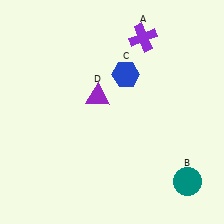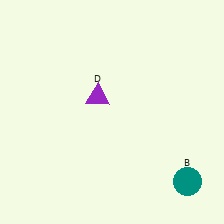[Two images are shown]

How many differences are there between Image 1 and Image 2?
There are 2 differences between the two images.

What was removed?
The blue hexagon (C), the purple cross (A) were removed in Image 2.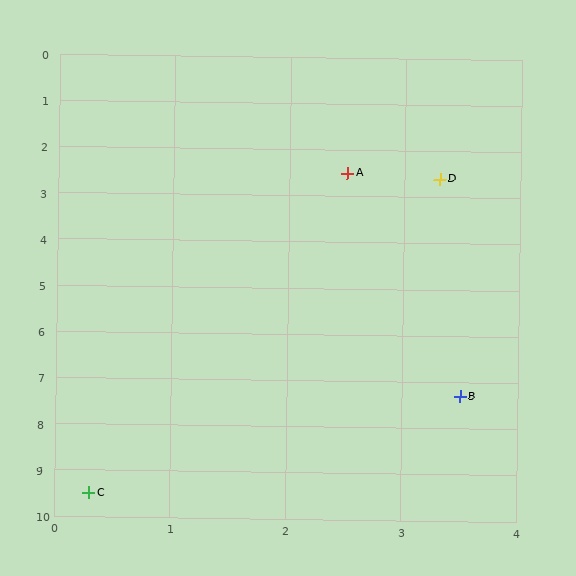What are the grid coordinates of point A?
Point A is at approximately (2.5, 2.5).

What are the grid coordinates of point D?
Point D is at approximately (3.3, 2.6).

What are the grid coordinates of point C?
Point C is at approximately (0.3, 9.5).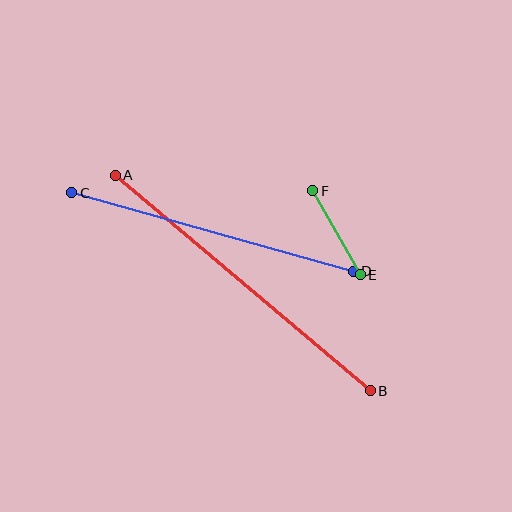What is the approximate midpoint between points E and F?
The midpoint is at approximately (336, 233) pixels.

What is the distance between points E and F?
The distance is approximately 96 pixels.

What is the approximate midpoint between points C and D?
The midpoint is at approximately (213, 232) pixels.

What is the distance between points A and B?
The distance is approximately 334 pixels.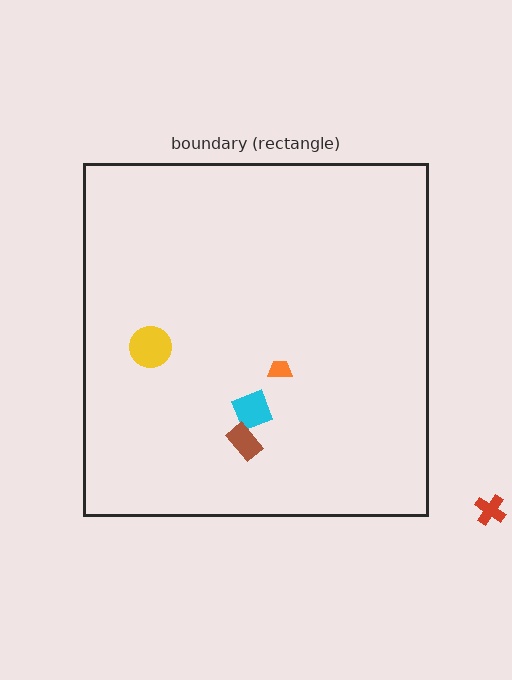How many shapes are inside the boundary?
4 inside, 1 outside.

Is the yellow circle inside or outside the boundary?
Inside.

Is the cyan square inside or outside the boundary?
Inside.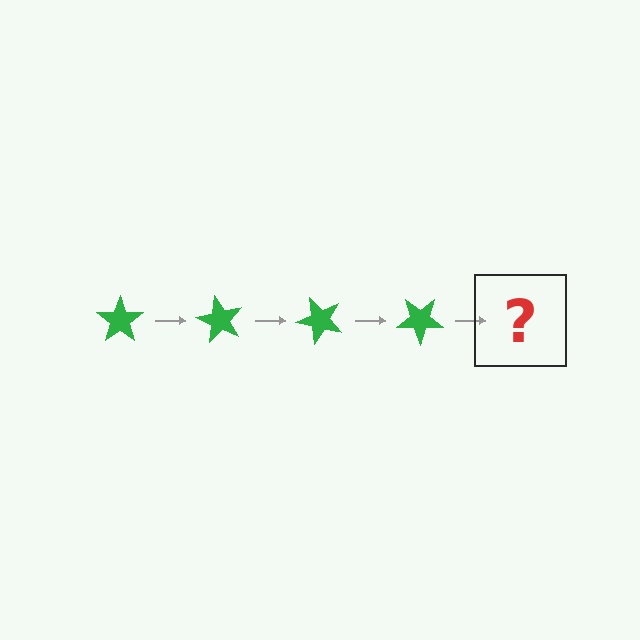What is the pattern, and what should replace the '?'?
The pattern is that the star rotates 60 degrees each step. The '?' should be a green star rotated 240 degrees.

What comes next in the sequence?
The next element should be a green star rotated 240 degrees.